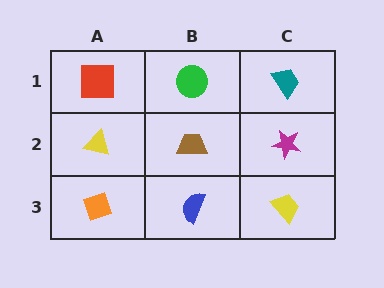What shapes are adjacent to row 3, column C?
A magenta star (row 2, column C), a blue semicircle (row 3, column B).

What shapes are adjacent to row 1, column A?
A yellow triangle (row 2, column A), a green circle (row 1, column B).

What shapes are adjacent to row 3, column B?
A brown trapezoid (row 2, column B), an orange diamond (row 3, column A), a yellow trapezoid (row 3, column C).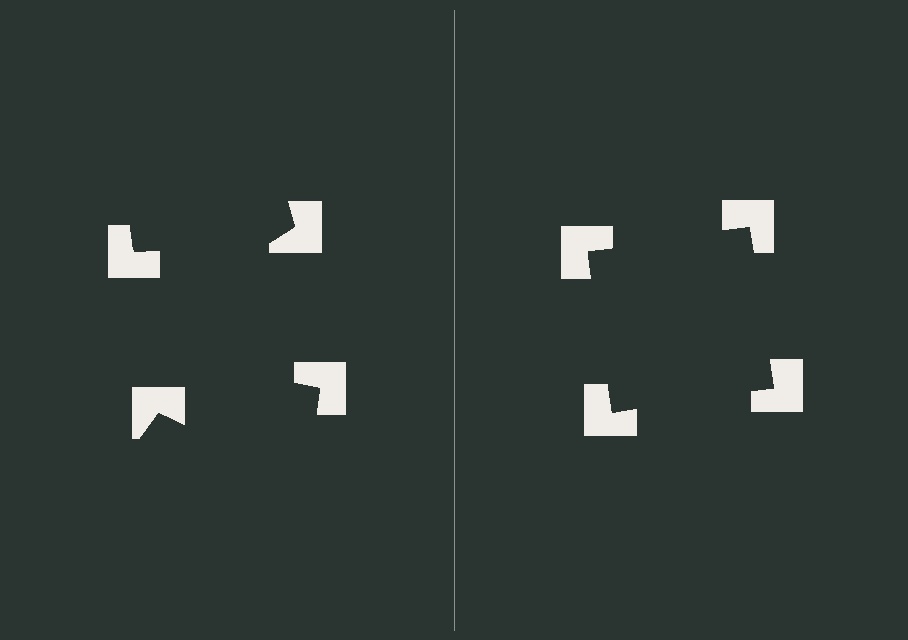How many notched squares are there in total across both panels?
8 — 4 on each side.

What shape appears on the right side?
An illusory square.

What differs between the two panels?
The notched squares are positioned identically on both sides; only the wedge orientations differ. On the right they align to a square; on the left they are misaligned.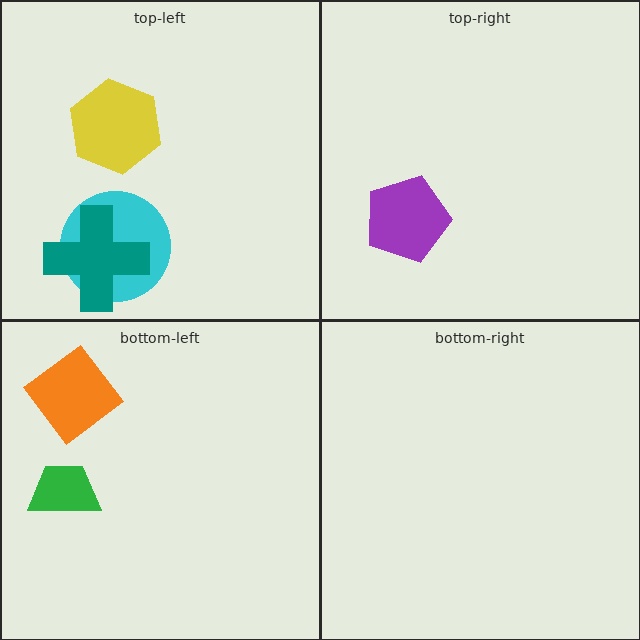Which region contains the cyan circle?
The top-left region.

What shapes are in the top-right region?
The purple pentagon.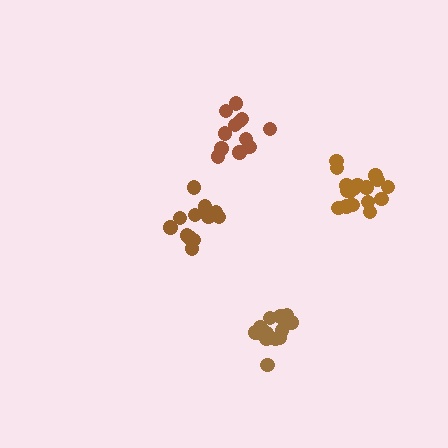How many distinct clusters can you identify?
There are 4 distinct clusters.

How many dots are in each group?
Group 1: 13 dots, Group 2: 12 dots, Group 3: 17 dots, Group 4: 14 dots (56 total).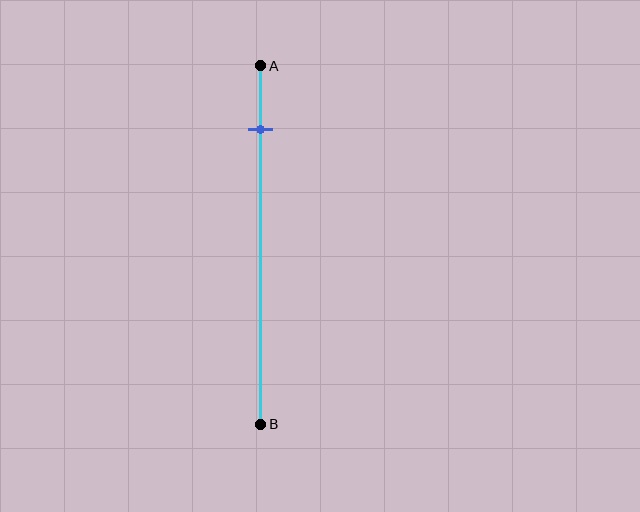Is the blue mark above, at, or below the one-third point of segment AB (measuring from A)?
The blue mark is above the one-third point of segment AB.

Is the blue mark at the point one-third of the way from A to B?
No, the mark is at about 20% from A, not at the 33% one-third point.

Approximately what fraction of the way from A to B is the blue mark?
The blue mark is approximately 20% of the way from A to B.